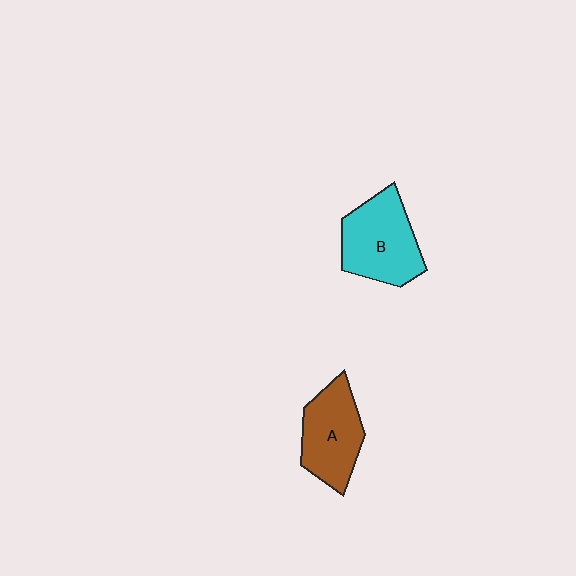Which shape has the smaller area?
Shape A (brown).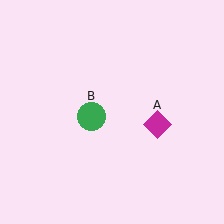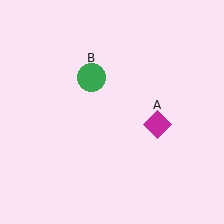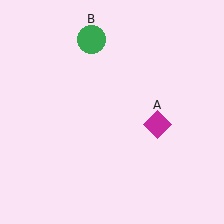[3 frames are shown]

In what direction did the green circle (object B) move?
The green circle (object B) moved up.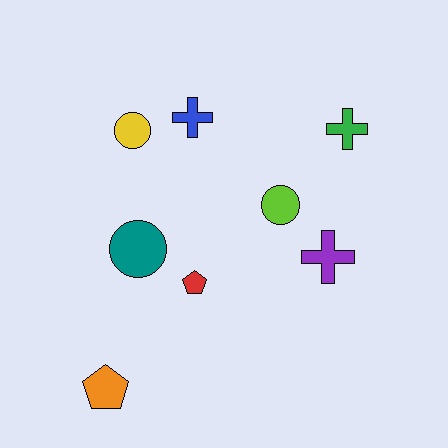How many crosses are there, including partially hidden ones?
There are 3 crosses.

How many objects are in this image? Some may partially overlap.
There are 8 objects.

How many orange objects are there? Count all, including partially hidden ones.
There is 1 orange object.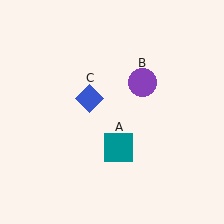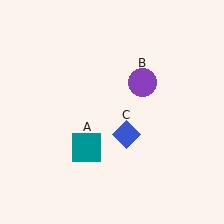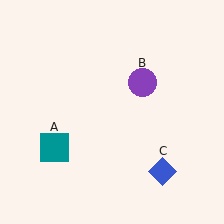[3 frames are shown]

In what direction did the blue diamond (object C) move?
The blue diamond (object C) moved down and to the right.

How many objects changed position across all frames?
2 objects changed position: teal square (object A), blue diamond (object C).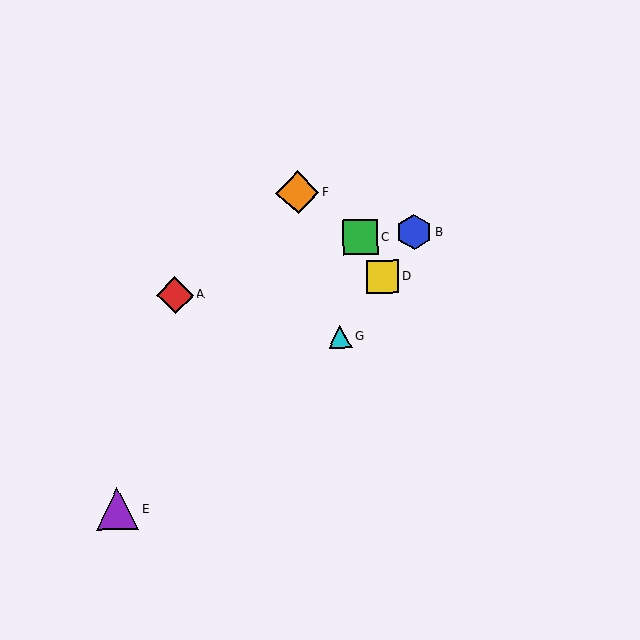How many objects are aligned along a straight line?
3 objects (B, D, G) are aligned along a straight line.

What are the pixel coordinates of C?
Object C is at (361, 237).